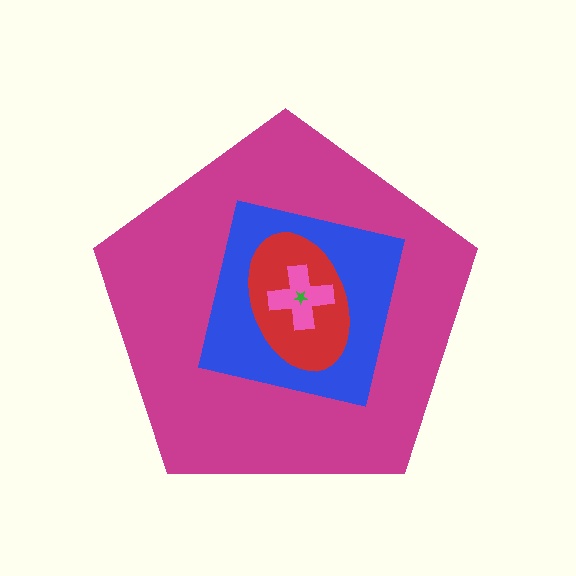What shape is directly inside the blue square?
The red ellipse.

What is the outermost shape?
The magenta pentagon.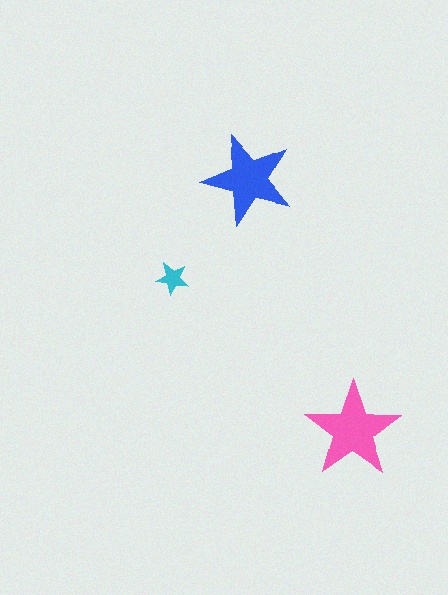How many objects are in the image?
There are 3 objects in the image.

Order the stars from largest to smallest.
the pink one, the blue one, the cyan one.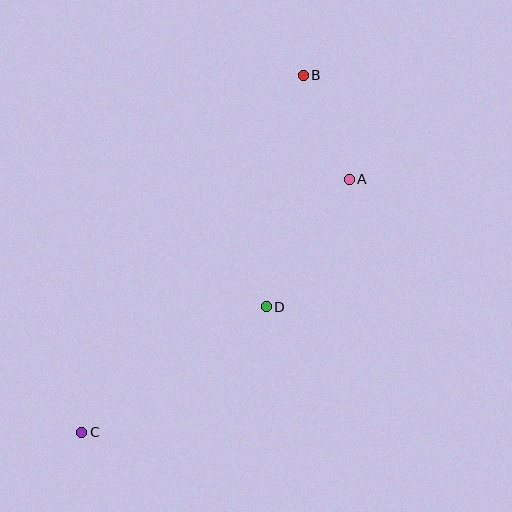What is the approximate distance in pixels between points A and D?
The distance between A and D is approximately 152 pixels.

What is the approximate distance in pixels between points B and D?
The distance between B and D is approximately 235 pixels.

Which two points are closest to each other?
Points A and B are closest to each other.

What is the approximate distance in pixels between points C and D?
The distance between C and D is approximately 223 pixels.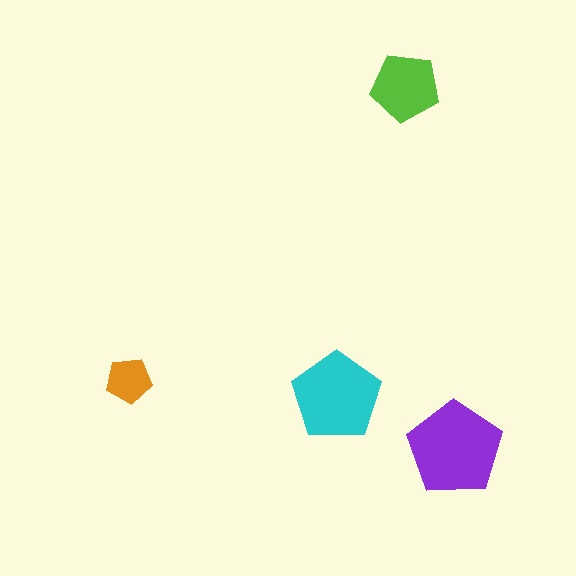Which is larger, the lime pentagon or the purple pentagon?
The purple one.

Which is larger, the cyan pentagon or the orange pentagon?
The cyan one.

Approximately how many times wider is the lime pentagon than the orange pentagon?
About 1.5 times wider.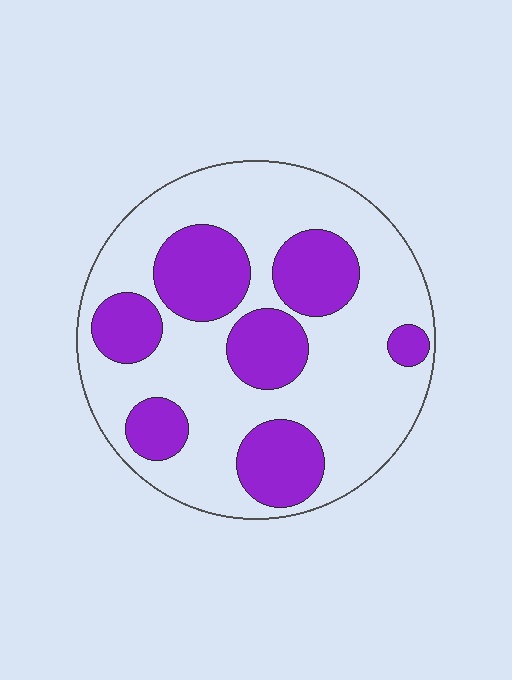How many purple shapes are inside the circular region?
7.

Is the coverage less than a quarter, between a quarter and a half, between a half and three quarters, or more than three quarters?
Between a quarter and a half.